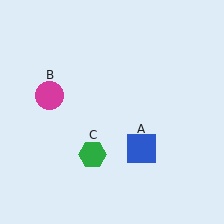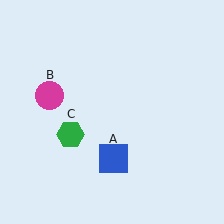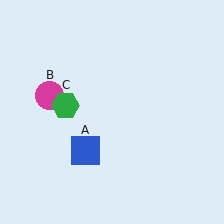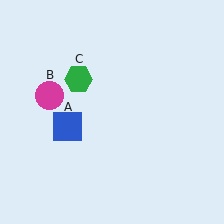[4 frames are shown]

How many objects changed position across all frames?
2 objects changed position: blue square (object A), green hexagon (object C).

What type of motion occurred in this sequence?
The blue square (object A), green hexagon (object C) rotated clockwise around the center of the scene.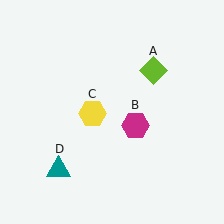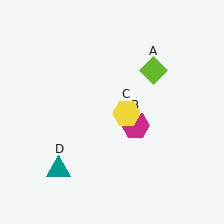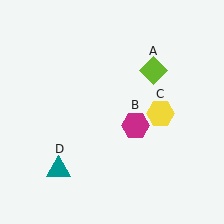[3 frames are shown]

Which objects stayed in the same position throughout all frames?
Lime diamond (object A) and magenta hexagon (object B) and teal triangle (object D) remained stationary.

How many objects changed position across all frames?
1 object changed position: yellow hexagon (object C).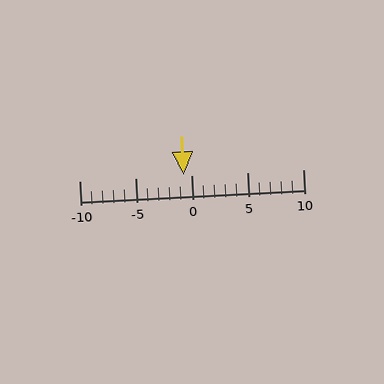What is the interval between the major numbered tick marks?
The major tick marks are spaced 5 units apart.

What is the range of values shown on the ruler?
The ruler shows values from -10 to 10.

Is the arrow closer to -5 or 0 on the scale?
The arrow is closer to 0.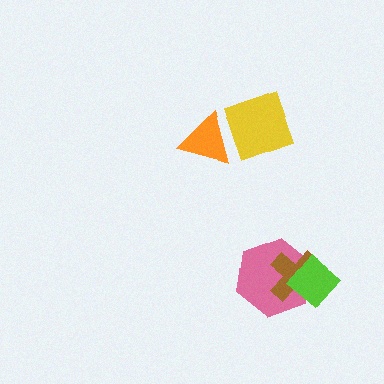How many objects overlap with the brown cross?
2 objects overlap with the brown cross.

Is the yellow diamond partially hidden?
No, no other shape covers it.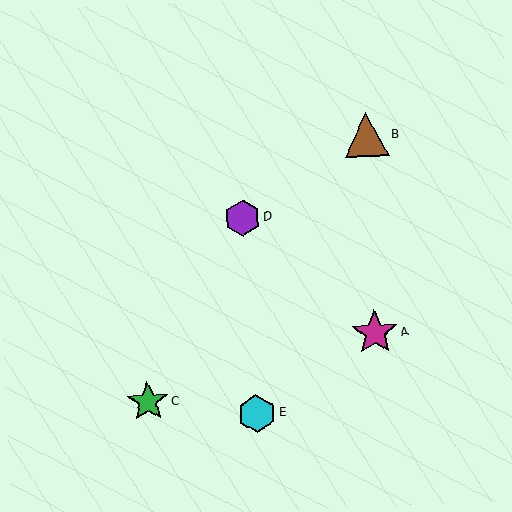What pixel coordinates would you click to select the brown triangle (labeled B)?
Click at (366, 135) to select the brown triangle B.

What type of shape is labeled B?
Shape B is a brown triangle.